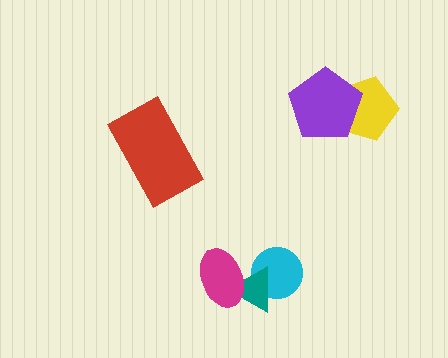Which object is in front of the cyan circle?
The teal triangle is in front of the cyan circle.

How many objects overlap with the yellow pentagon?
1 object overlaps with the yellow pentagon.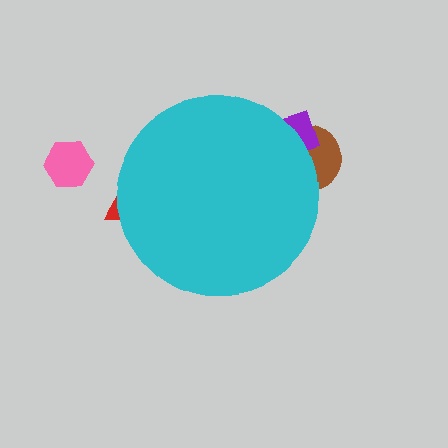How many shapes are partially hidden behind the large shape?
3 shapes are partially hidden.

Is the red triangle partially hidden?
Yes, the red triangle is partially hidden behind the cyan circle.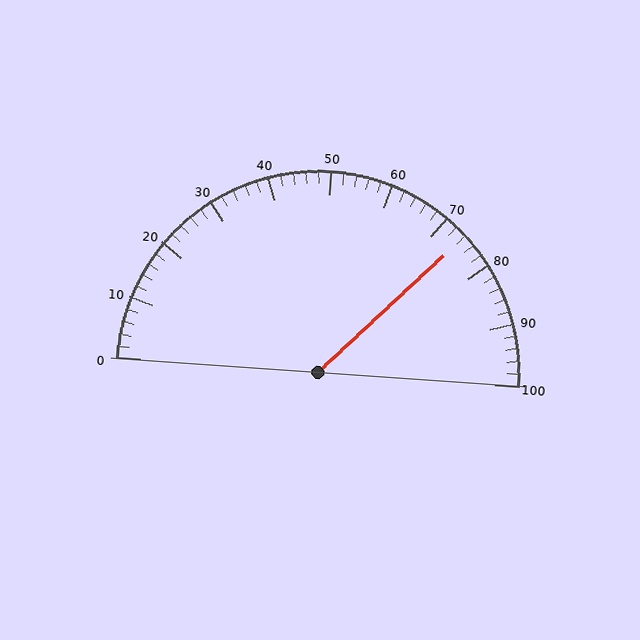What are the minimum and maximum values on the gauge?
The gauge ranges from 0 to 100.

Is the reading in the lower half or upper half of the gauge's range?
The reading is in the upper half of the range (0 to 100).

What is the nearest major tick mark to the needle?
The nearest major tick mark is 70.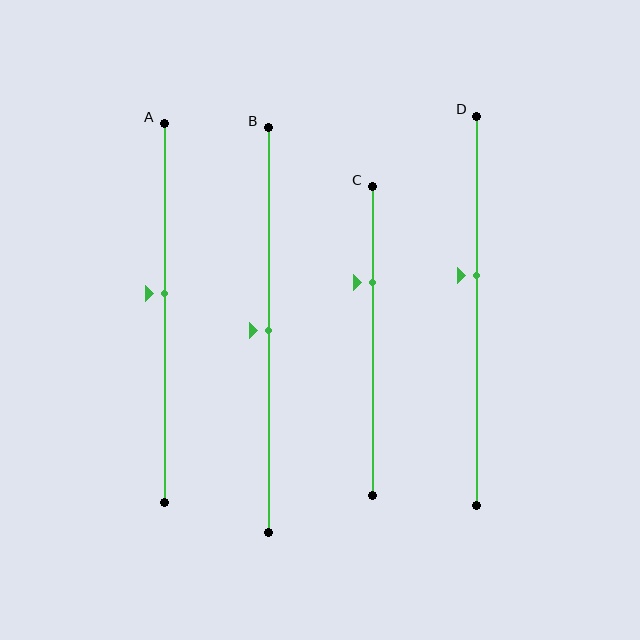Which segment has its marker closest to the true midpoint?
Segment B has its marker closest to the true midpoint.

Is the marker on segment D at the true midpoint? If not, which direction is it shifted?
No, the marker on segment D is shifted upward by about 9% of the segment length.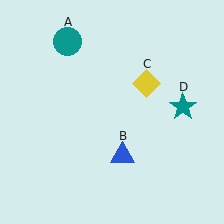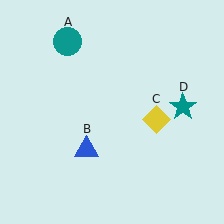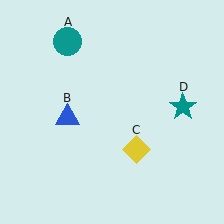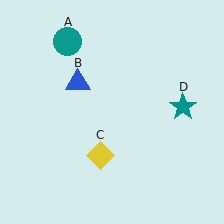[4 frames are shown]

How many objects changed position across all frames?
2 objects changed position: blue triangle (object B), yellow diamond (object C).